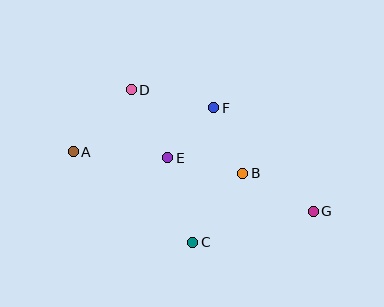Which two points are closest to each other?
Points E and F are closest to each other.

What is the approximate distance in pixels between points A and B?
The distance between A and B is approximately 171 pixels.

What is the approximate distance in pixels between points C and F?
The distance between C and F is approximately 136 pixels.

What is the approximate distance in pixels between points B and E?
The distance between B and E is approximately 76 pixels.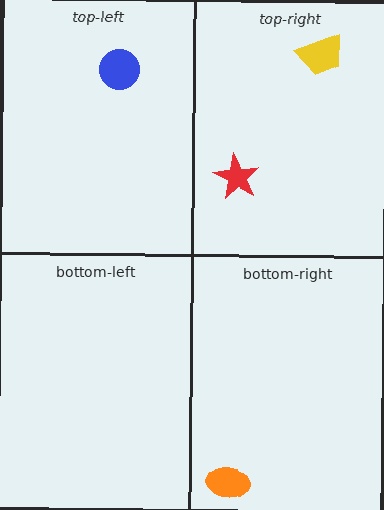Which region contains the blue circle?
The top-left region.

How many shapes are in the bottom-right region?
1.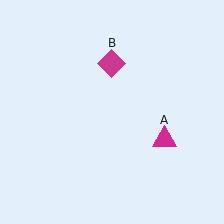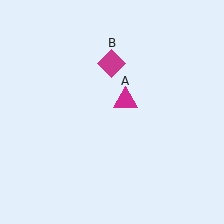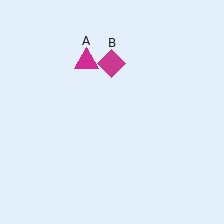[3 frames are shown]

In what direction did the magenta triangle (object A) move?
The magenta triangle (object A) moved up and to the left.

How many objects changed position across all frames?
1 object changed position: magenta triangle (object A).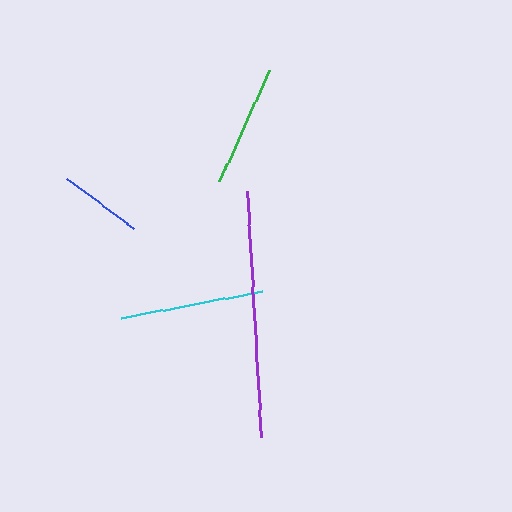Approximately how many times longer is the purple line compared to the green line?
The purple line is approximately 2.0 times the length of the green line.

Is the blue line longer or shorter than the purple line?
The purple line is longer than the blue line.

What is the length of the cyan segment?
The cyan segment is approximately 144 pixels long.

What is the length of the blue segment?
The blue segment is approximately 84 pixels long.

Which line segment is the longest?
The purple line is the longest at approximately 246 pixels.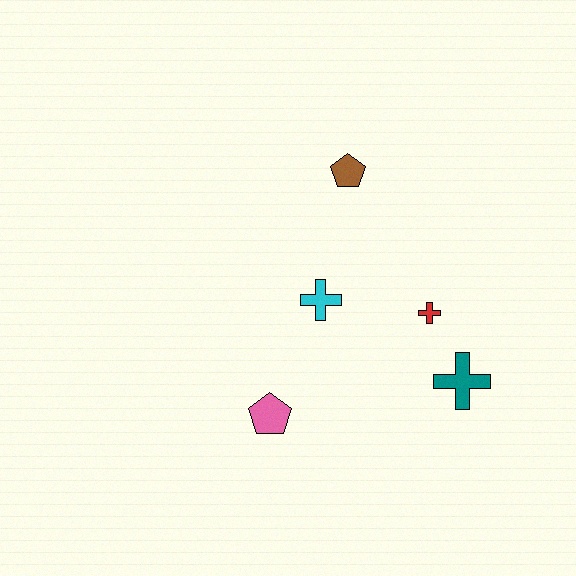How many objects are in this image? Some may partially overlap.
There are 5 objects.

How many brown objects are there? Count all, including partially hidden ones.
There is 1 brown object.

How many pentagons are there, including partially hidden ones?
There are 2 pentagons.